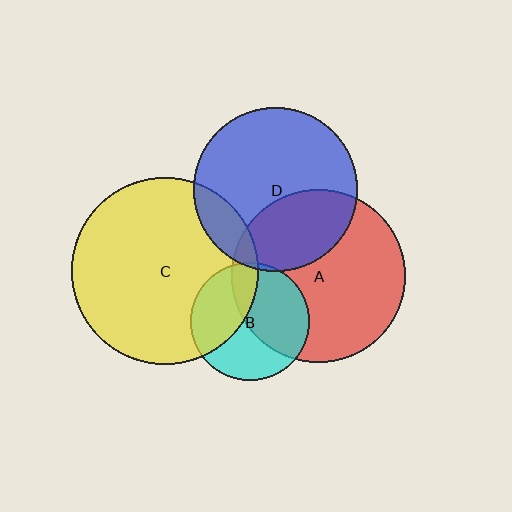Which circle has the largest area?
Circle C (yellow).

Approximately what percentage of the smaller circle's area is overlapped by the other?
Approximately 5%.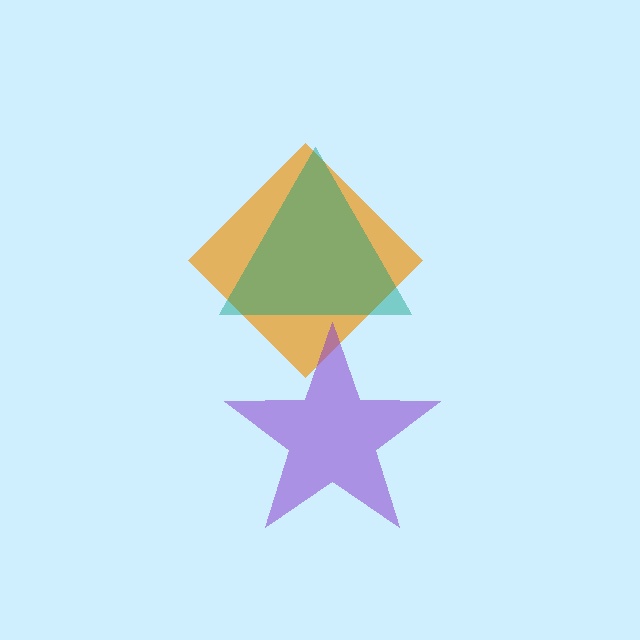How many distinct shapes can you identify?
There are 3 distinct shapes: an orange diamond, a purple star, a teal triangle.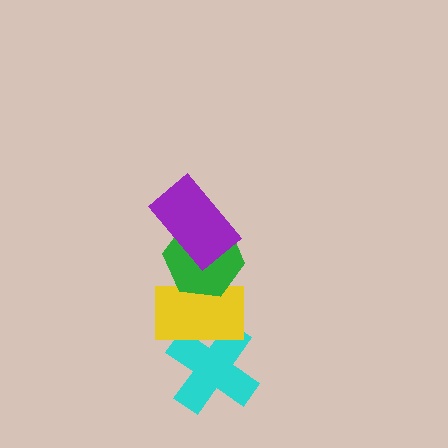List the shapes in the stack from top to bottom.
From top to bottom: the purple rectangle, the green hexagon, the yellow rectangle, the cyan cross.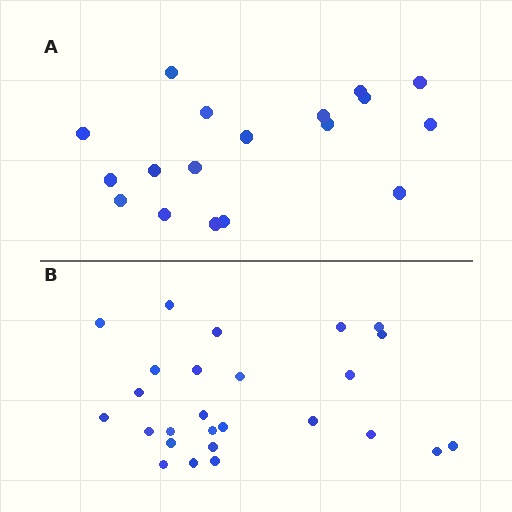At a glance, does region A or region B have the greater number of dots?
Region B (the bottom region) has more dots.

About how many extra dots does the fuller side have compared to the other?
Region B has roughly 8 or so more dots than region A.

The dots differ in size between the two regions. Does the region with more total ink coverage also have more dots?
No. Region A has more total ink coverage because its dots are larger, but region B actually contains more individual dots. Total area can be misleading — the number of items is what matters here.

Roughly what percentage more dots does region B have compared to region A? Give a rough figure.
About 45% more.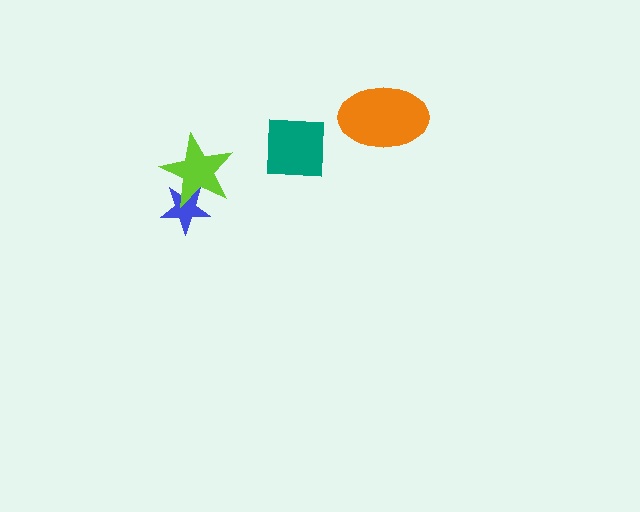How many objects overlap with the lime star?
1 object overlaps with the lime star.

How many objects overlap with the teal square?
0 objects overlap with the teal square.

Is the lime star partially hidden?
No, no other shape covers it.